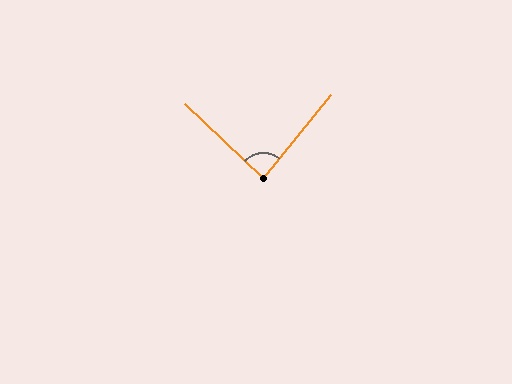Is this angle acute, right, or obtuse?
It is approximately a right angle.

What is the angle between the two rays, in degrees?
Approximately 85 degrees.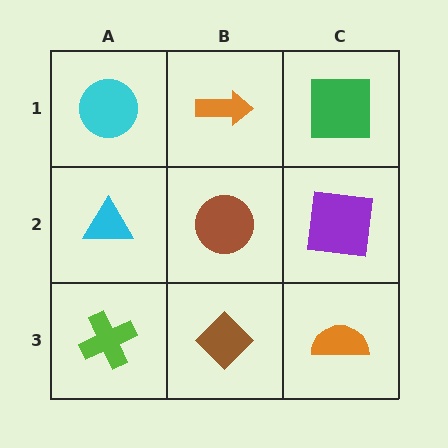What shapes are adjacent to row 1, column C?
A purple square (row 2, column C), an orange arrow (row 1, column B).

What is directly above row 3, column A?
A cyan triangle.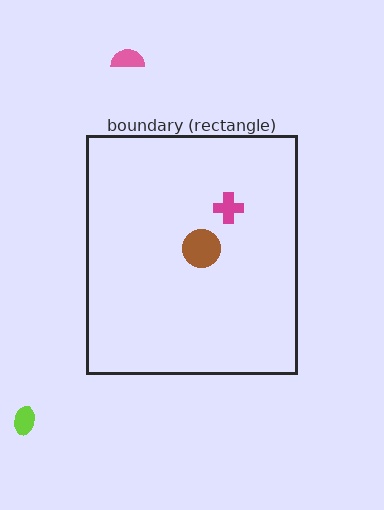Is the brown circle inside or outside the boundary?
Inside.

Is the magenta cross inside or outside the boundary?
Inside.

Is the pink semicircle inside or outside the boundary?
Outside.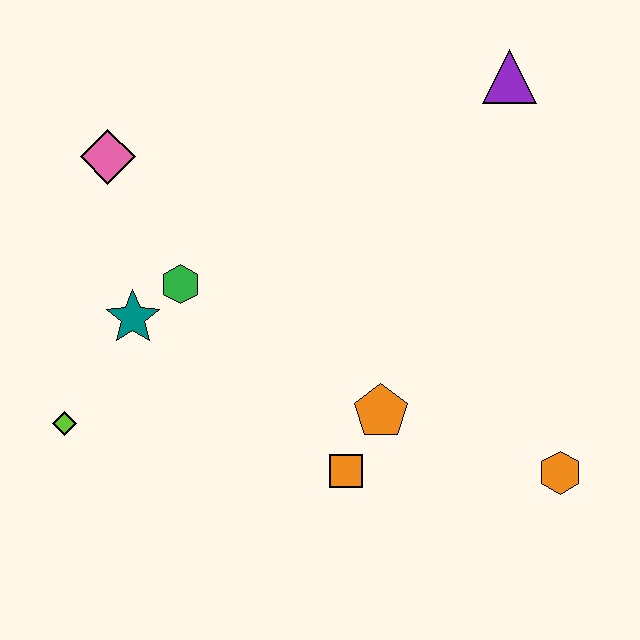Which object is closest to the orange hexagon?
The orange pentagon is closest to the orange hexagon.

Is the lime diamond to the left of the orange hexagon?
Yes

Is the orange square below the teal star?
Yes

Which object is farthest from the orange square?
The purple triangle is farthest from the orange square.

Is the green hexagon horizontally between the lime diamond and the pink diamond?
No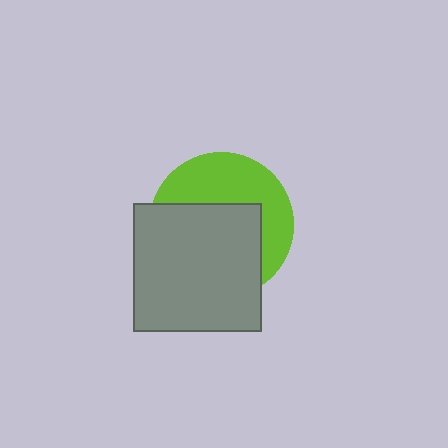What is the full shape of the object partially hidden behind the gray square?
The partially hidden object is a lime circle.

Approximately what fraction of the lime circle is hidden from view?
Roughly 56% of the lime circle is hidden behind the gray square.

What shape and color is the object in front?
The object in front is a gray square.